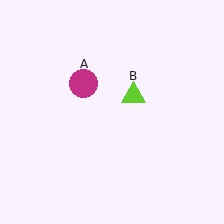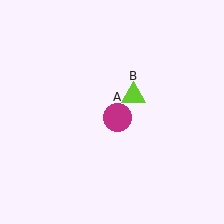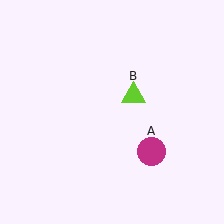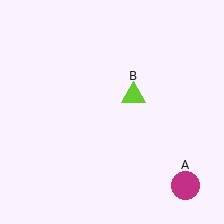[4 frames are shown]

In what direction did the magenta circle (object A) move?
The magenta circle (object A) moved down and to the right.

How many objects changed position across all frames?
1 object changed position: magenta circle (object A).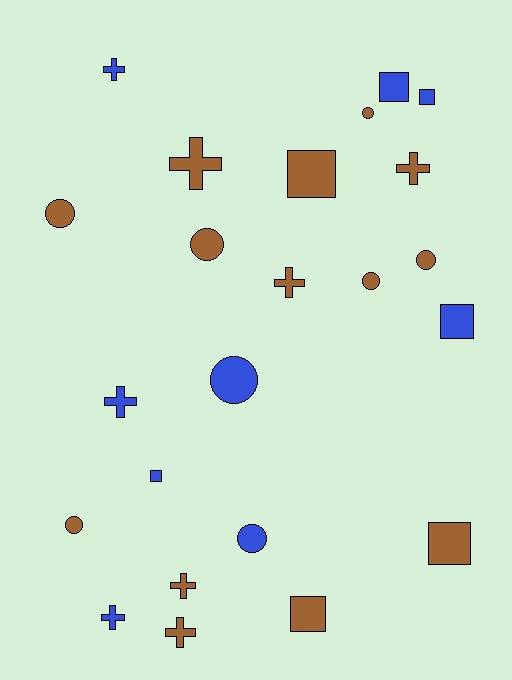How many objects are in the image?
There are 23 objects.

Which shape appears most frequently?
Cross, with 8 objects.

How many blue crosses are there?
There are 3 blue crosses.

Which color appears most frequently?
Brown, with 14 objects.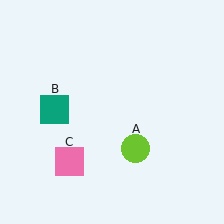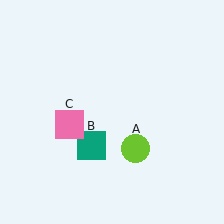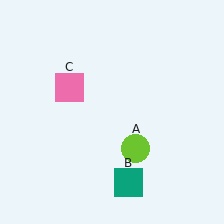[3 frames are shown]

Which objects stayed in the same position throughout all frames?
Lime circle (object A) remained stationary.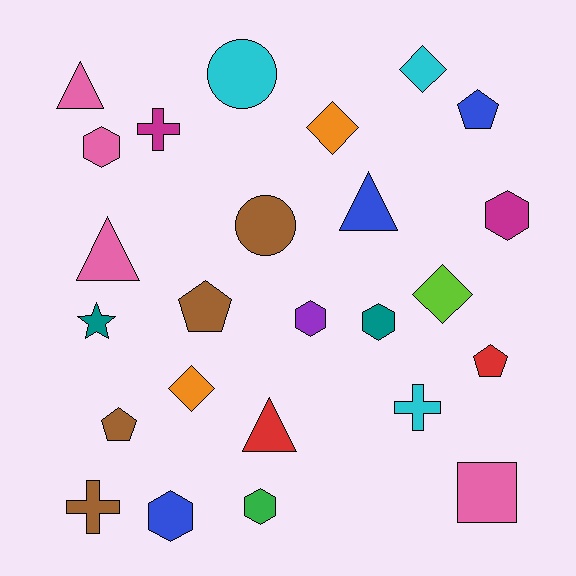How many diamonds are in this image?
There are 4 diamonds.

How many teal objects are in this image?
There are 2 teal objects.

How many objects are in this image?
There are 25 objects.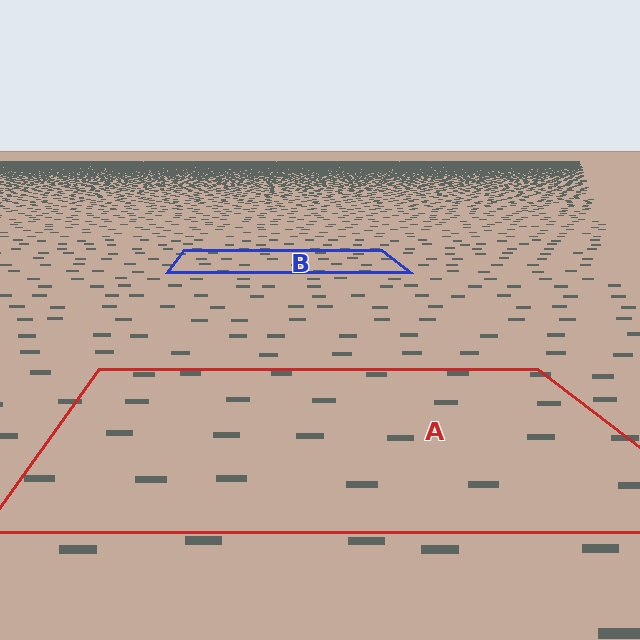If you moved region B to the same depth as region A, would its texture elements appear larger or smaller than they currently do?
They would appear larger. At a closer depth, the same texture elements are projected at a bigger on-screen size.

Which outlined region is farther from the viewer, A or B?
Region B is farther from the viewer — the texture elements inside it appear smaller and more densely packed.